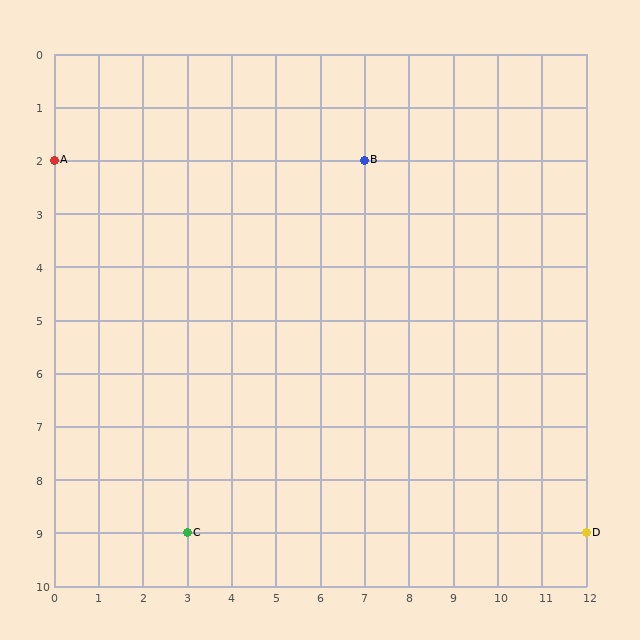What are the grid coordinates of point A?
Point A is at grid coordinates (0, 2).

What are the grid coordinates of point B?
Point B is at grid coordinates (7, 2).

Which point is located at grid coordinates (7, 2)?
Point B is at (7, 2).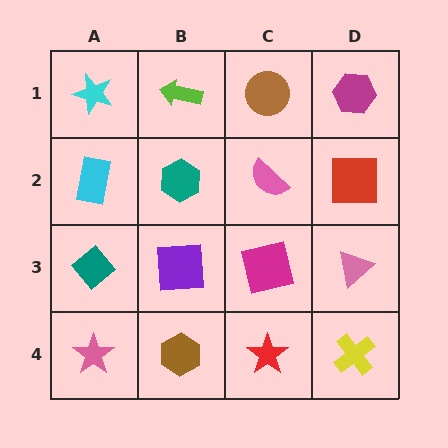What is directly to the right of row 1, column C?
A magenta hexagon.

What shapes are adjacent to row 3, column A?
A cyan rectangle (row 2, column A), a pink star (row 4, column A), a purple square (row 3, column B).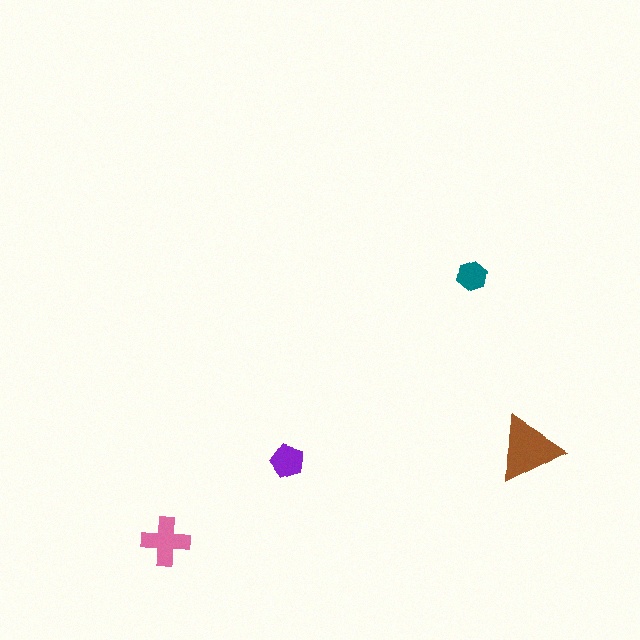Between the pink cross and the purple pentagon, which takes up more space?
The pink cross.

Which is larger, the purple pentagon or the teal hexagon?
The purple pentagon.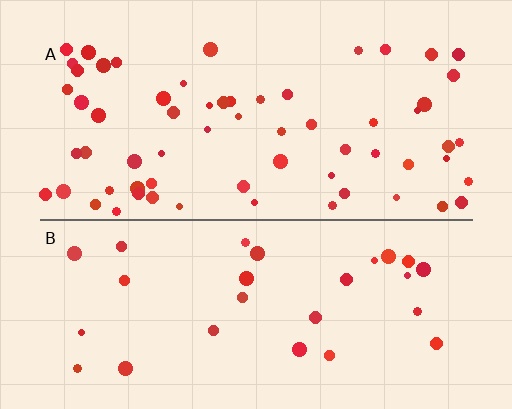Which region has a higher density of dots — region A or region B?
A (the top).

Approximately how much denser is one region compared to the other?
Approximately 2.3× — region A over region B.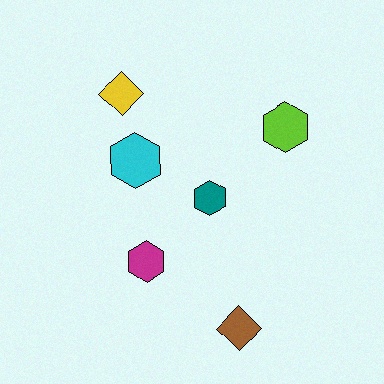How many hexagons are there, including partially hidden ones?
There are 4 hexagons.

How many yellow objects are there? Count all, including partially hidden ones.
There is 1 yellow object.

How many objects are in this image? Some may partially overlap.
There are 6 objects.